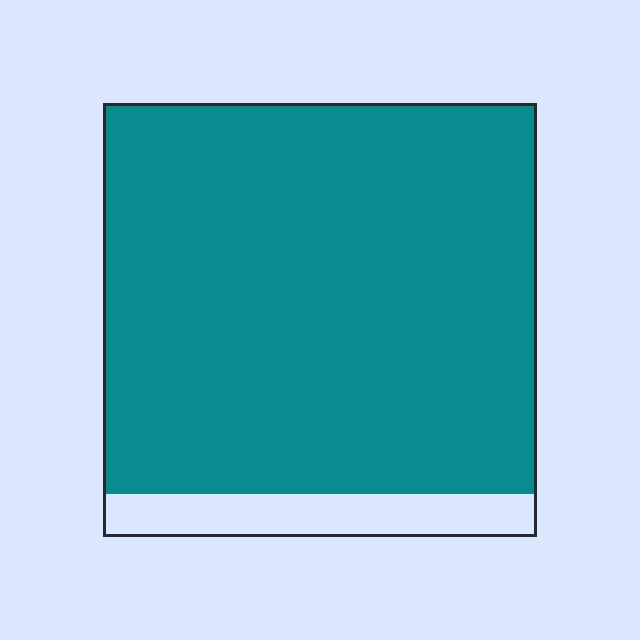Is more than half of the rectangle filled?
Yes.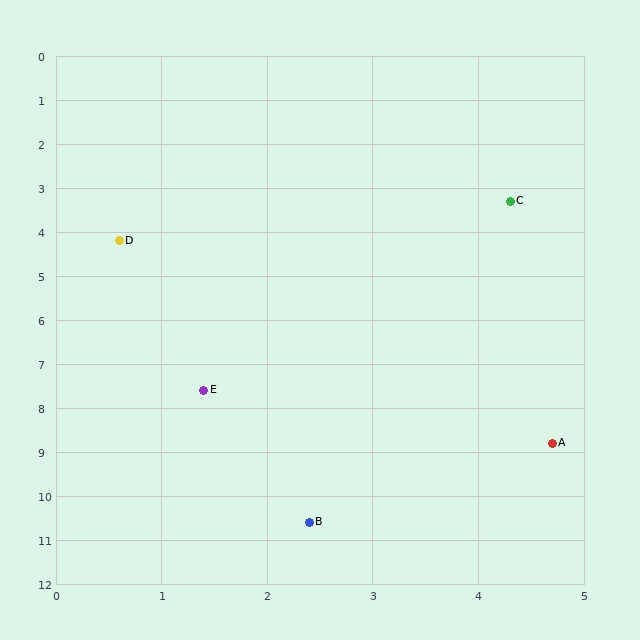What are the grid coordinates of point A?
Point A is at approximately (4.7, 8.8).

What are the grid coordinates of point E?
Point E is at approximately (1.4, 7.6).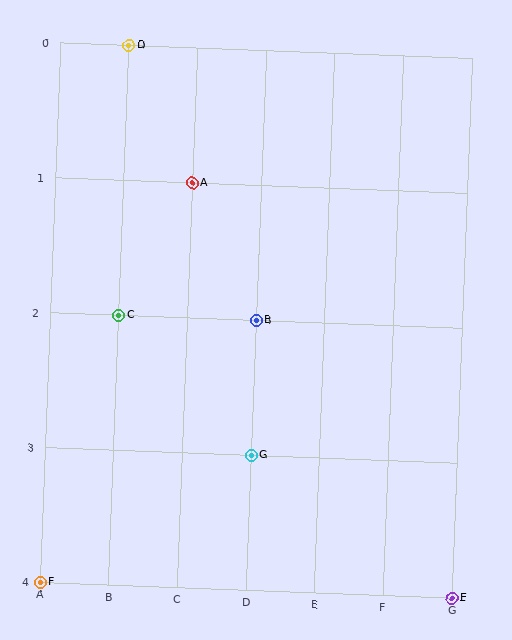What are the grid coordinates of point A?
Point A is at grid coordinates (C, 1).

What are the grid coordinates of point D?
Point D is at grid coordinates (B, 0).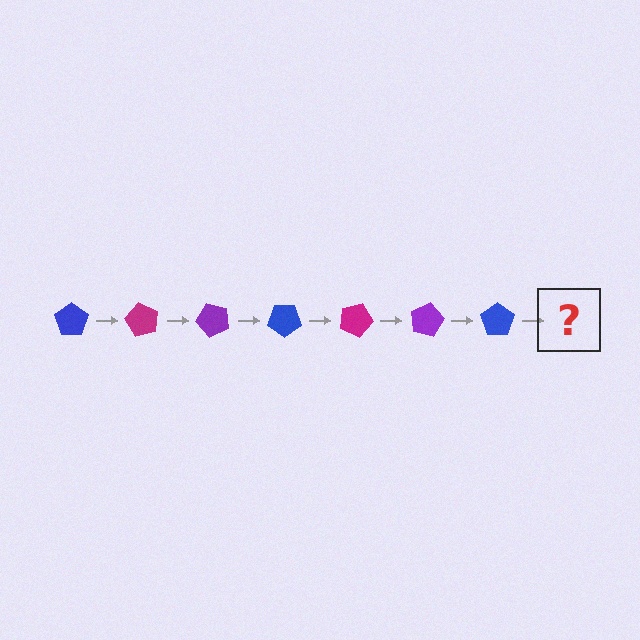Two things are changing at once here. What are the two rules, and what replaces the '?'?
The two rules are that it rotates 60 degrees each step and the color cycles through blue, magenta, and purple. The '?' should be a magenta pentagon, rotated 420 degrees from the start.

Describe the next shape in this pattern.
It should be a magenta pentagon, rotated 420 degrees from the start.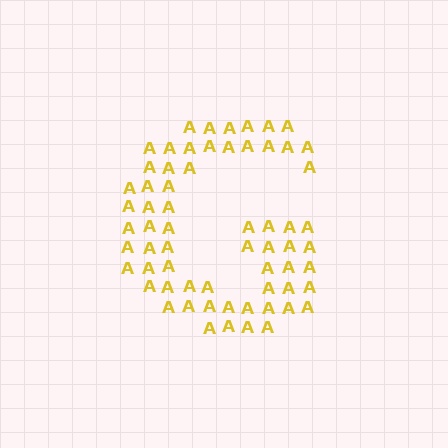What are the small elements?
The small elements are letter A's.